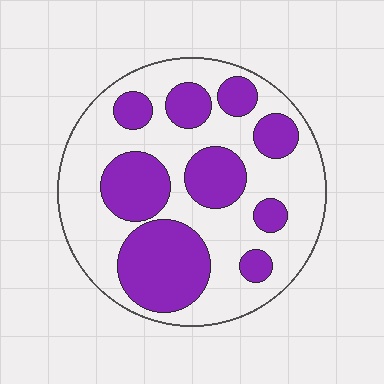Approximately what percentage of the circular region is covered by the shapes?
Approximately 40%.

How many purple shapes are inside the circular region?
9.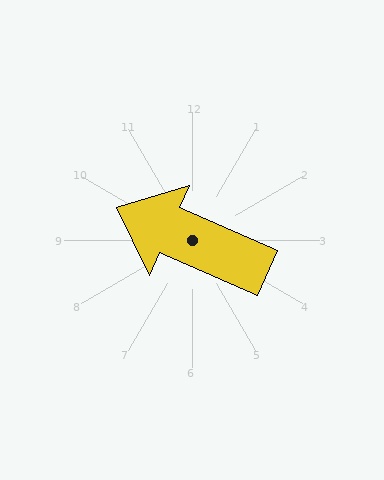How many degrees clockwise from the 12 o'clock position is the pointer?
Approximately 293 degrees.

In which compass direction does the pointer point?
Northwest.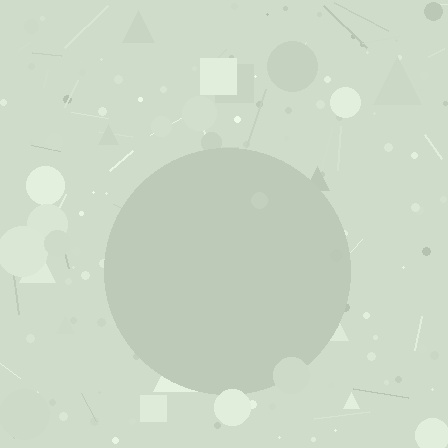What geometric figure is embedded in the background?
A circle is embedded in the background.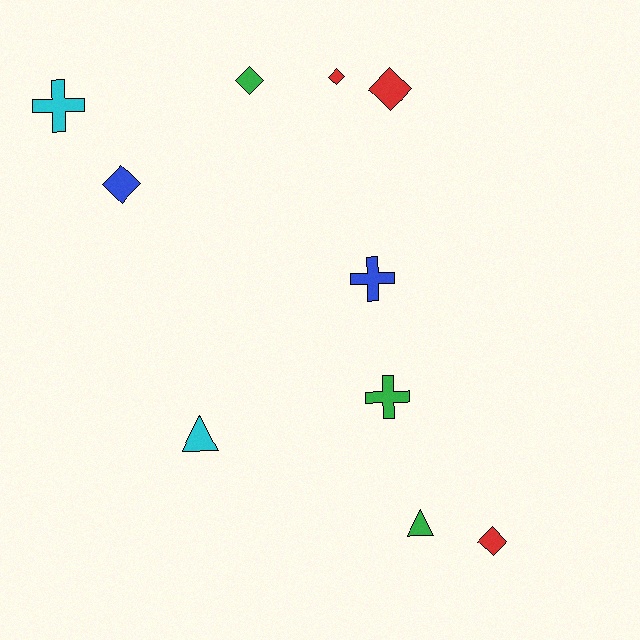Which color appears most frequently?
Green, with 3 objects.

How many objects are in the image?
There are 10 objects.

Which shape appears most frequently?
Diamond, with 5 objects.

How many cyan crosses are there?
There is 1 cyan cross.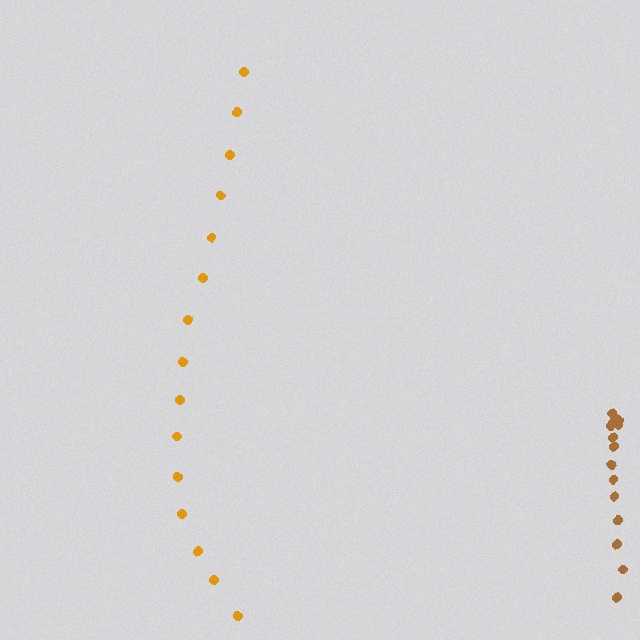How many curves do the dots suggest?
There are 2 distinct paths.